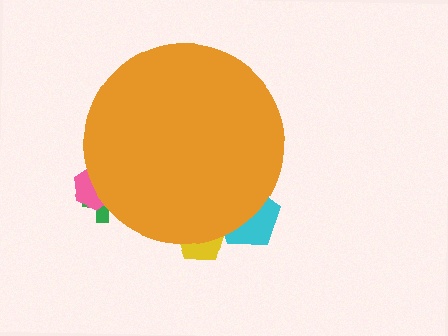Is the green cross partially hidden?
Yes, the green cross is partially hidden behind the orange circle.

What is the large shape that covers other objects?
An orange circle.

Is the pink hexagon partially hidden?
Yes, the pink hexagon is partially hidden behind the orange circle.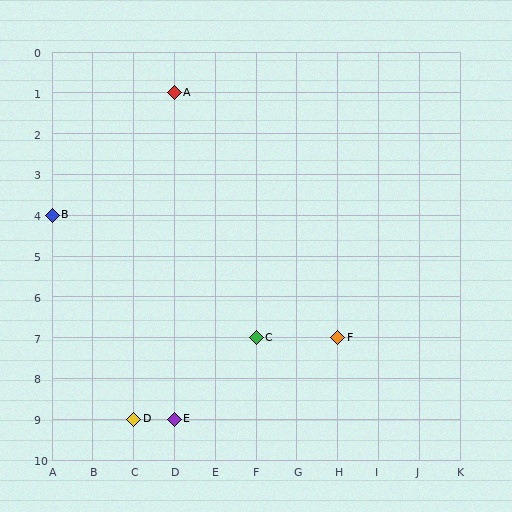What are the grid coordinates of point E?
Point E is at grid coordinates (D, 9).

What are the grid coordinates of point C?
Point C is at grid coordinates (F, 7).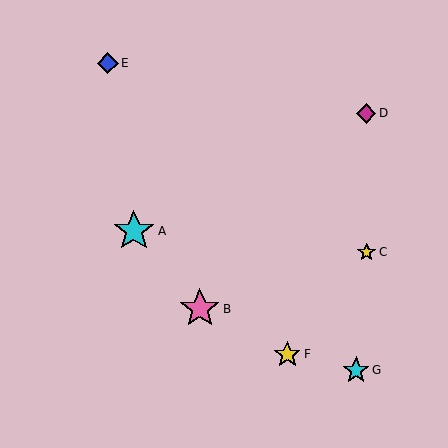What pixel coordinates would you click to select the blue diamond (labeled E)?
Click at (108, 63) to select the blue diamond E.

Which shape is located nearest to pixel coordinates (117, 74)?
The blue diamond (labeled E) at (108, 63) is nearest to that location.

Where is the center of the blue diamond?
The center of the blue diamond is at (108, 63).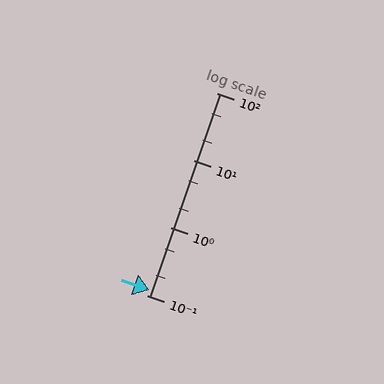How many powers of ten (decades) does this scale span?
The scale spans 3 decades, from 0.1 to 100.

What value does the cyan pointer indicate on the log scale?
The pointer indicates approximately 0.12.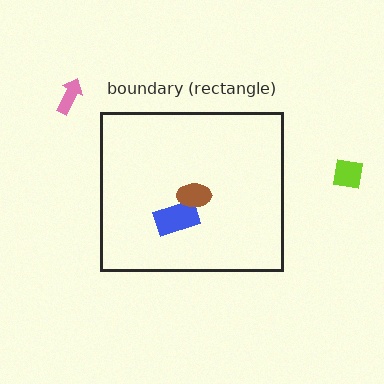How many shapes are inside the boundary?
2 inside, 2 outside.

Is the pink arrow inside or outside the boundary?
Outside.